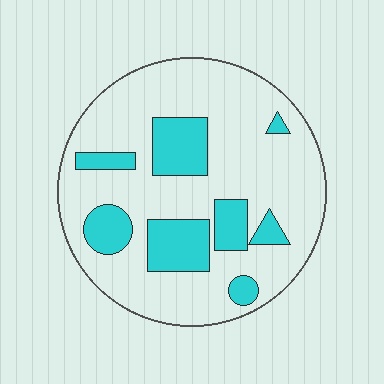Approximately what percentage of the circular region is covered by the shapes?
Approximately 25%.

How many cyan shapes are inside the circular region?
8.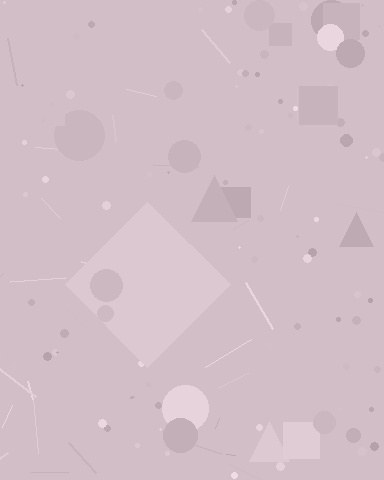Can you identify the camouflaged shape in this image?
The camouflaged shape is a diamond.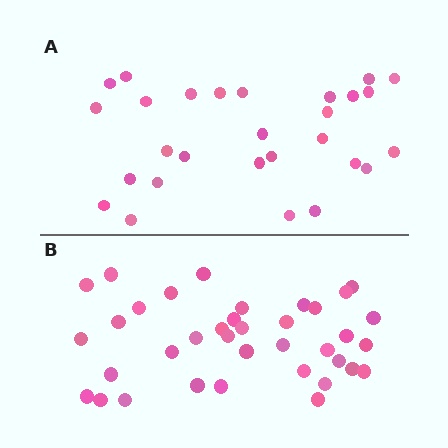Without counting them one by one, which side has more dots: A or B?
Region B (the bottom region) has more dots.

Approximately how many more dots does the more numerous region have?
Region B has roughly 8 or so more dots than region A.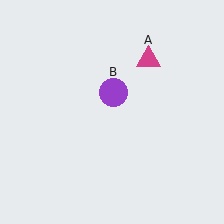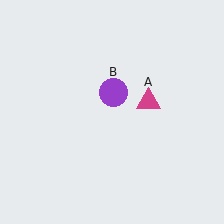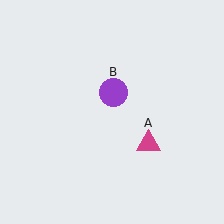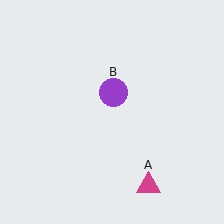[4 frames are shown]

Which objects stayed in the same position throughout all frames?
Purple circle (object B) remained stationary.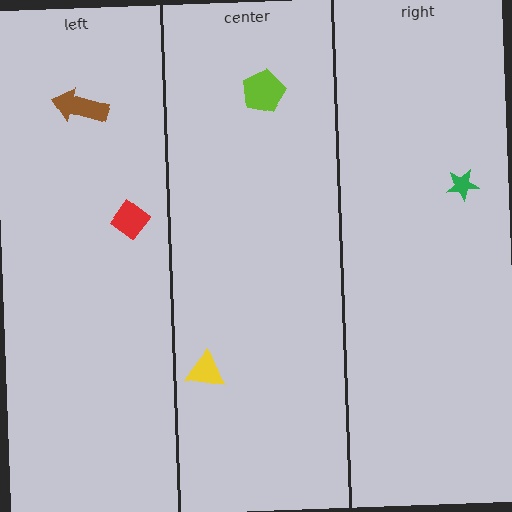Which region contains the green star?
The right region.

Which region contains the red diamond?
The left region.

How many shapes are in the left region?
2.